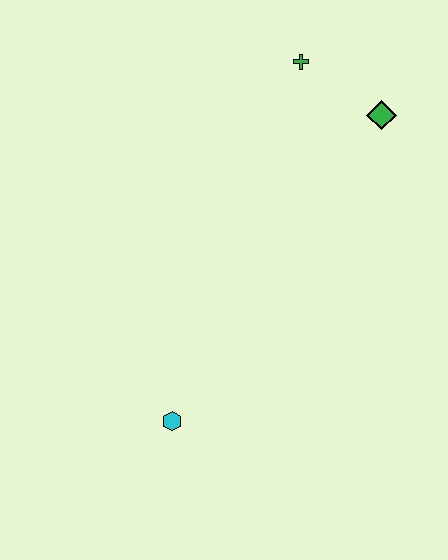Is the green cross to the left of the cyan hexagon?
No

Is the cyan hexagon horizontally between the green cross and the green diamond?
No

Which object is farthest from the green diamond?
The cyan hexagon is farthest from the green diamond.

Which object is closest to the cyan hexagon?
The green diamond is closest to the cyan hexagon.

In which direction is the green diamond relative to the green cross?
The green diamond is to the right of the green cross.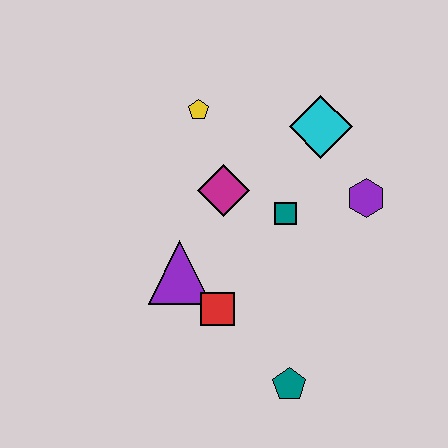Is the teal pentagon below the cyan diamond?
Yes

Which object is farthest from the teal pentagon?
The yellow pentagon is farthest from the teal pentagon.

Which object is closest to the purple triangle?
The red square is closest to the purple triangle.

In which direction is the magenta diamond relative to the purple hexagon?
The magenta diamond is to the left of the purple hexagon.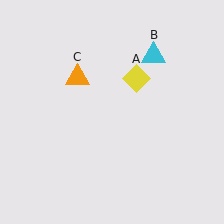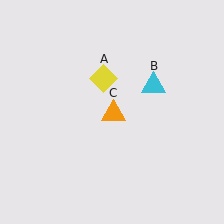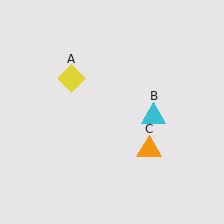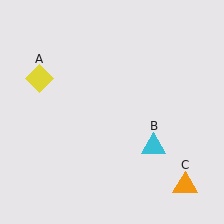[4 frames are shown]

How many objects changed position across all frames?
3 objects changed position: yellow diamond (object A), cyan triangle (object B), orange triangle (object C).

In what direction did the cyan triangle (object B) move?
The cyan triangle (object B) moved down.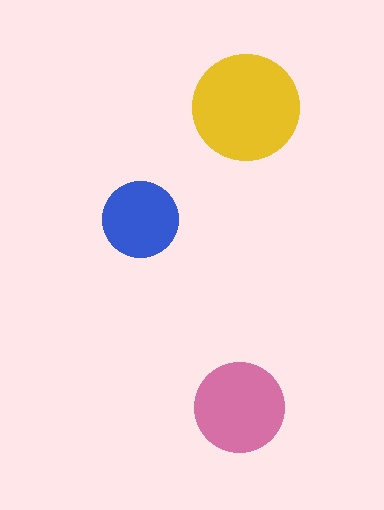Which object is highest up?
The yellow circle is topmost.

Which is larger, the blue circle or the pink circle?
The pink one.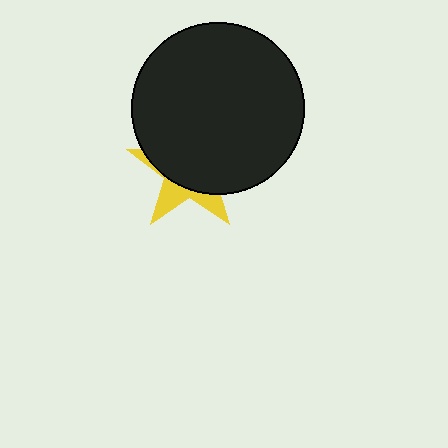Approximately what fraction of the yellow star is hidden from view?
Roughly 70% of the yellow star is hidden behind the black circle.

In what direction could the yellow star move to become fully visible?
The yellow star could move down. That would shift it out from behind the black circle entirely.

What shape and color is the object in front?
The object in front is a black circle.